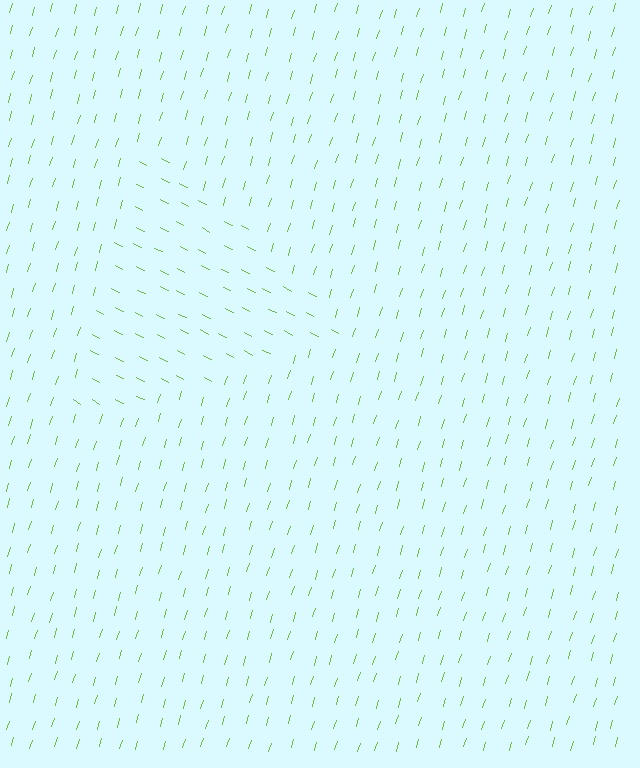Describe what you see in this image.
The image is filled with small lime line segments. A triangle region in the image has lines oriented differently from the surrounding lines, creating a visible texture boundary.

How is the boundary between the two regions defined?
The boundary is defined purely by a change in line orientation (approximately 79 degrees difference). All lines are the same color and thickness.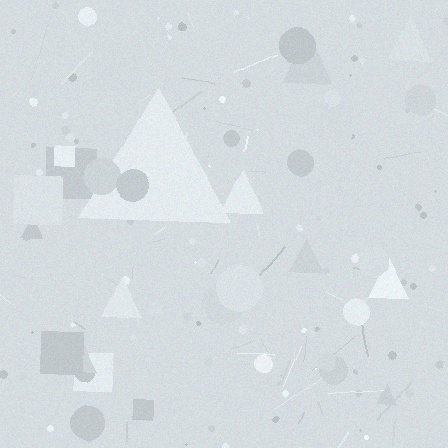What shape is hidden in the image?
A triangle is hidden in the image.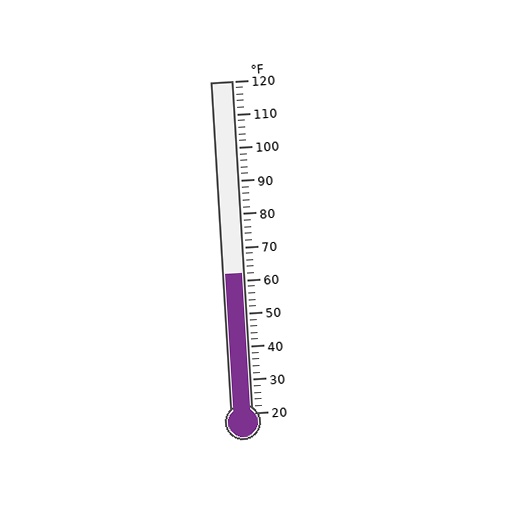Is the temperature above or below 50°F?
The temperature is above 50°F.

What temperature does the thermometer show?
The thermometer shows approximately 62°F.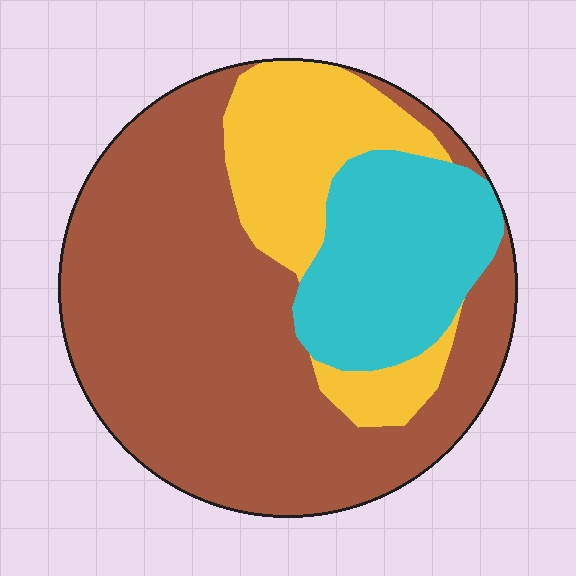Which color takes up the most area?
Brown, at roughly 60%.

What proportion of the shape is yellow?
Yellow covers about 20% of the shape.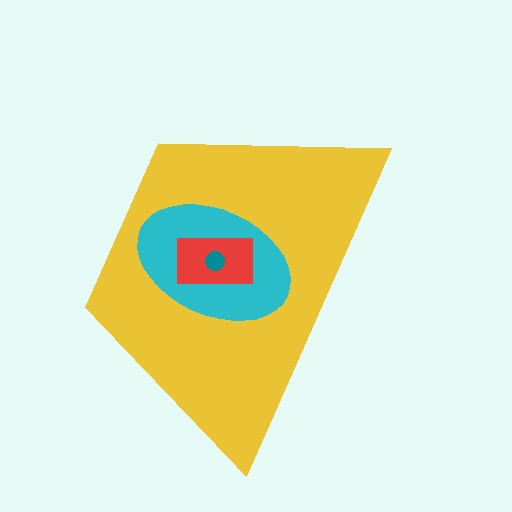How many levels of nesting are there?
4.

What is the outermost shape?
The yellow trapezoid.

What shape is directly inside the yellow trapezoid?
The cyan ellipse.